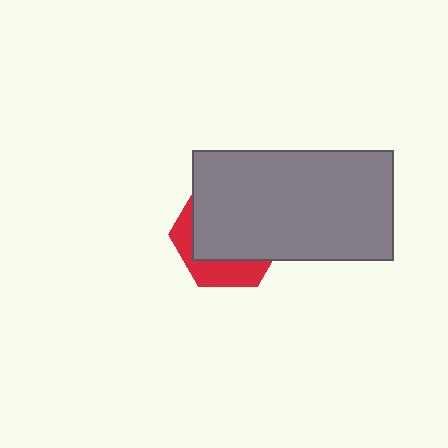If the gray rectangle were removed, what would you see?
You would see the complete red hexagon.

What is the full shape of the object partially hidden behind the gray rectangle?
The partially hidden object is a red hexagon.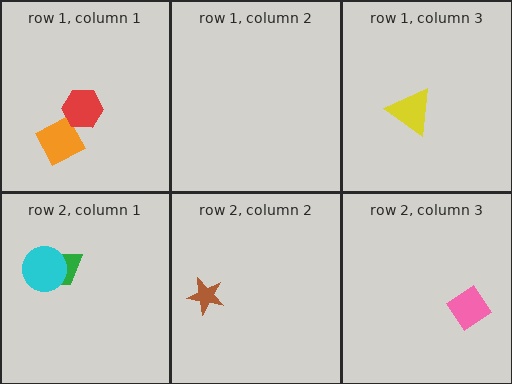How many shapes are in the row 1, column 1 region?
2.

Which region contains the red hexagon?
The row 1, column 1 region.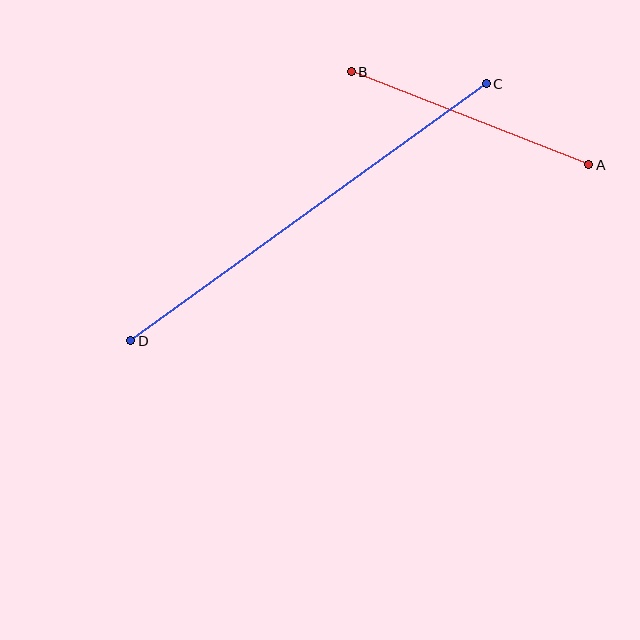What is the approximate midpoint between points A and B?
The midpoint is at approximately (470, 118) pixels.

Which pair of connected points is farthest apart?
Points C and D are farthest apart.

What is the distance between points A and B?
The distance is approximately 255 pixels.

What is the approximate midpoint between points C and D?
The midpoint is at approximately (308, 212) pixels.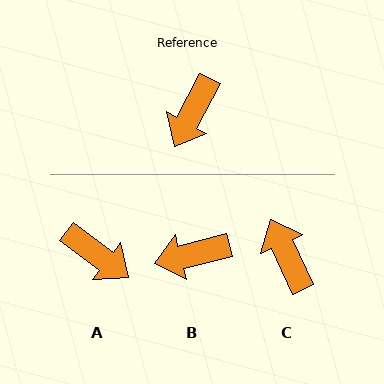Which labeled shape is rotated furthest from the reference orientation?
C, about 127 degrees away.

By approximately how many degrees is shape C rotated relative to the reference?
Approximately 127 degrees clockwise.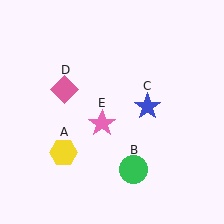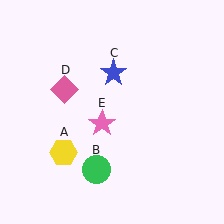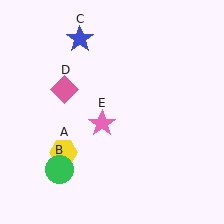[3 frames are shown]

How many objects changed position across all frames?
2 objects changed position: green circle (object B), blue star (object C).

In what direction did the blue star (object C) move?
The blue star (object C) moved up and to the left.